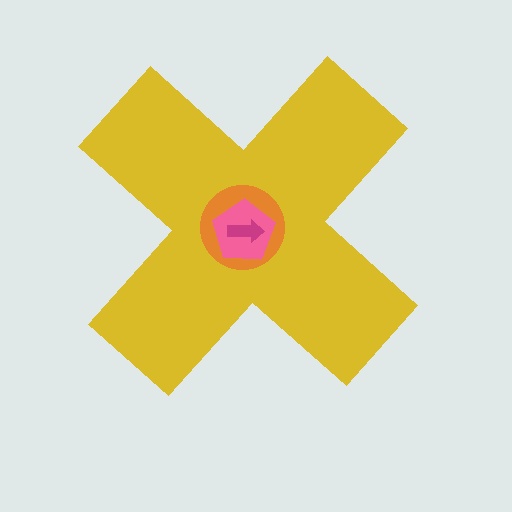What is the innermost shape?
The magenta arrow.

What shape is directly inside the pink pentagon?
The magenta arrow.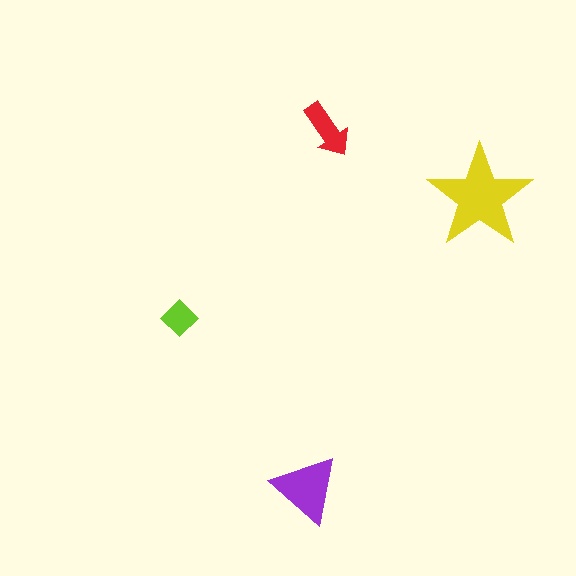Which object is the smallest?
The lime diamond.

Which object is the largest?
The yellow star.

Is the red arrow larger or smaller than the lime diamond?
Larger.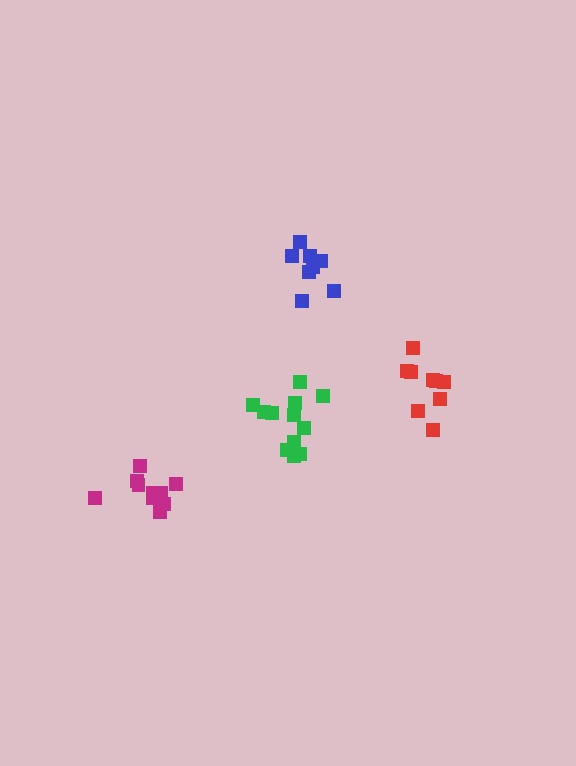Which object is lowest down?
The magenta cluster is bottommost.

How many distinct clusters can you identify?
There are 4 distinct clusters.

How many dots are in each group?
Group 1: 9 dots, Group 2: 12 dots, Group 3: 9 dots, Group 4: 10 dots (40 total).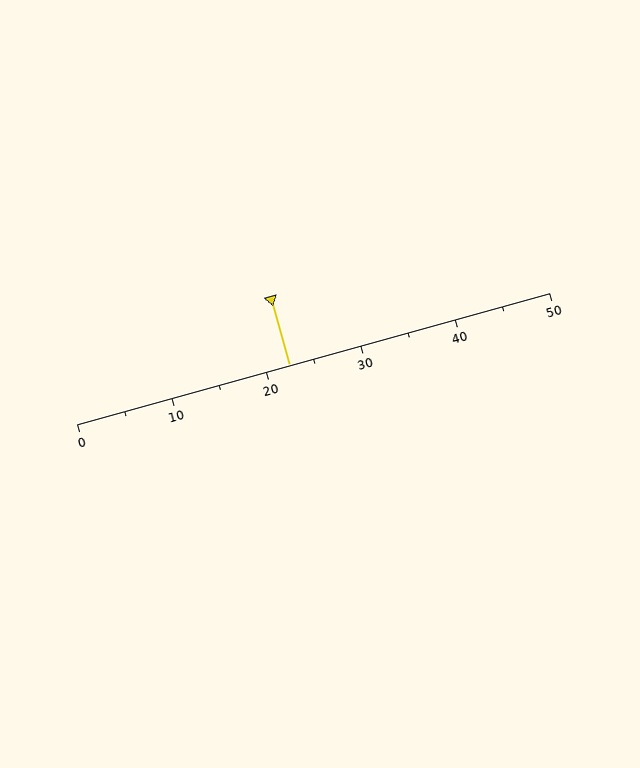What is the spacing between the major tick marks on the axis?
The major ticks are spaced 10 apart.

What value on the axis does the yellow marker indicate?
The marker indicates approximately 22.5.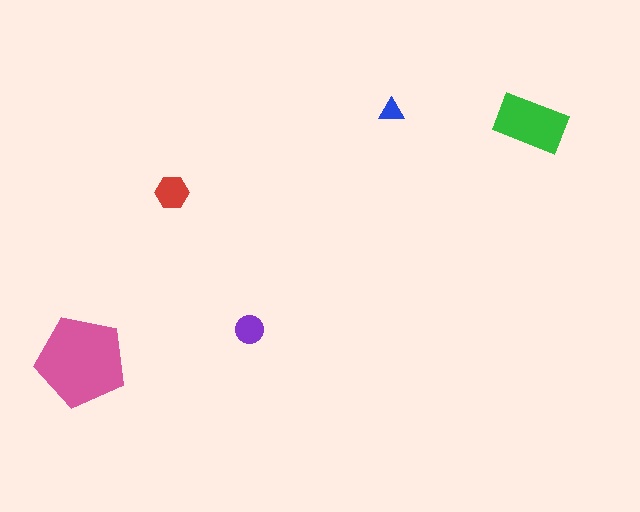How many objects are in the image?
There are 5 objects in the image.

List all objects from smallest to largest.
The blue triangle, the purple circle, the red hexagon, the green rectangle, the pink pentagon.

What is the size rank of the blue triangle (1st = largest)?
5th.